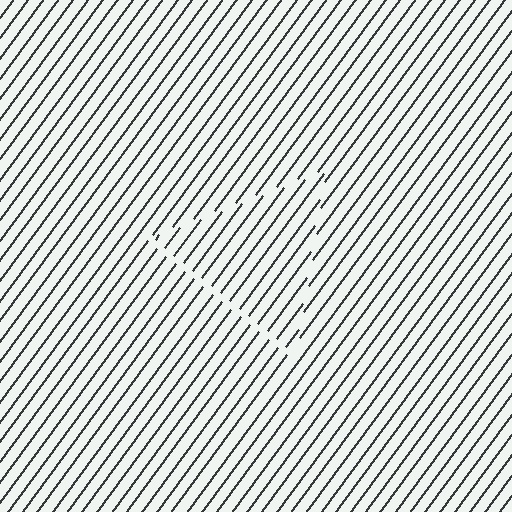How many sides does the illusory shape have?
3 sides — the line-ends trace a triangle.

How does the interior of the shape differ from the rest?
The interior of the shape contains the same grating, shifted by half a period — the contour is defined by the phase discontinuity where line-ends from the inner and outer gratings abut.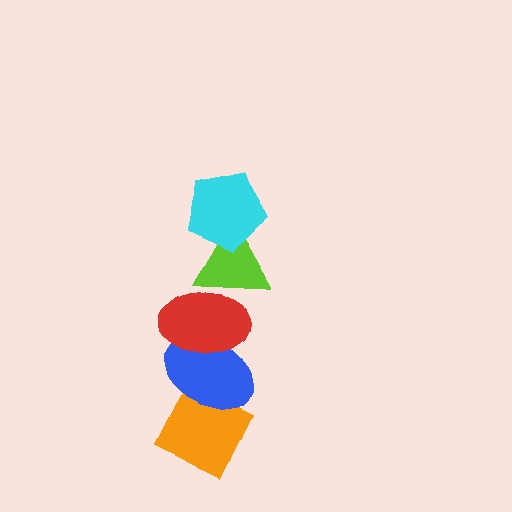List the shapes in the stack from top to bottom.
From top to bottom: the cyan pentagon, the lime triangle, the red ellipse, the blue ellipse, the orange diamond.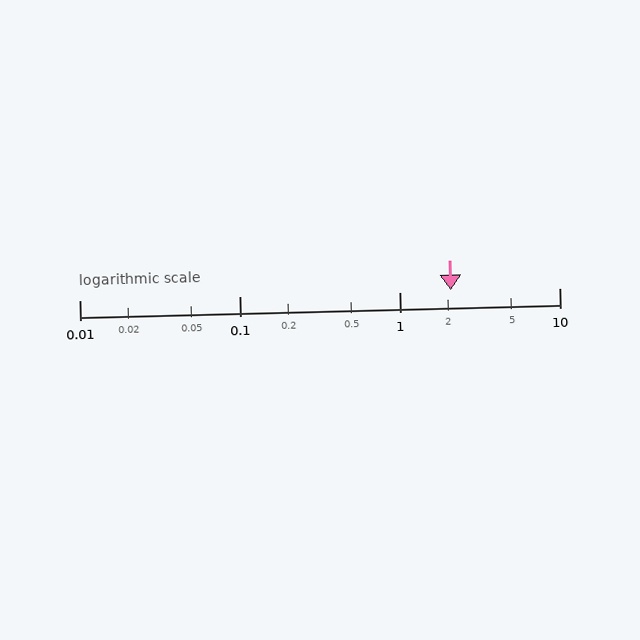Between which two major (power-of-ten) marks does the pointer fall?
The pointer is between 1 and 10.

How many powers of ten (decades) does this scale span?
The scale spans 3 decades, from 0.01 to 10.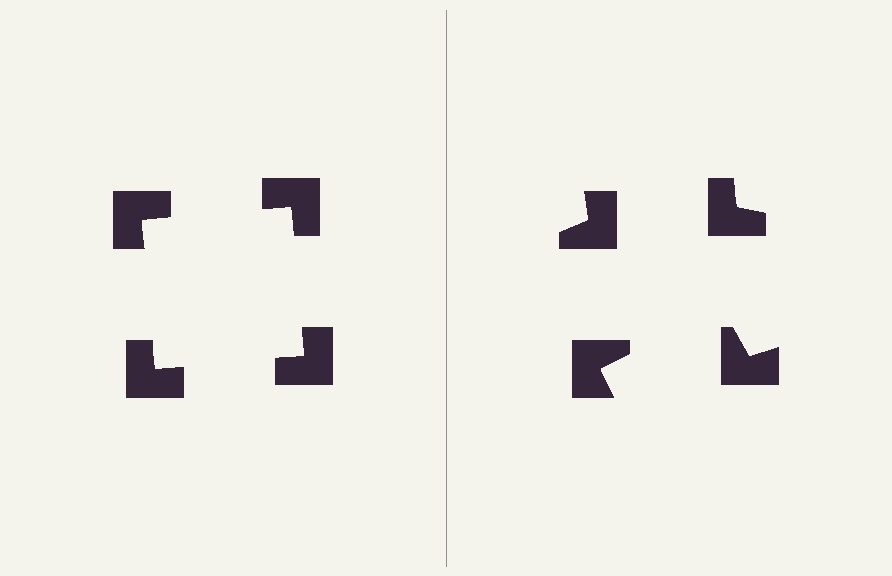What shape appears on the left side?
An illusory square.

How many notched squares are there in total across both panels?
8 — 4 on each side.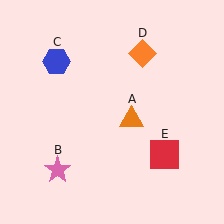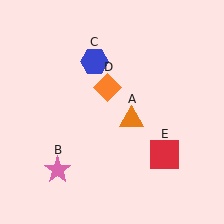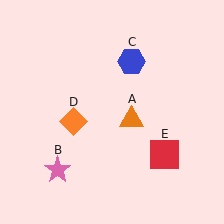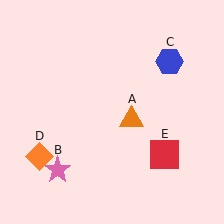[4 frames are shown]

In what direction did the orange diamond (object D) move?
The orange diamond (object D) moved down and to the left.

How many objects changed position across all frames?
2 objects changed position: blue hexagon (object C), orange diamond (object D).